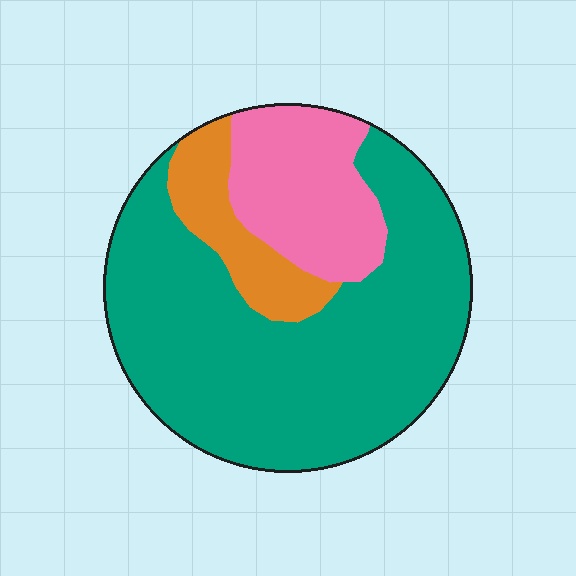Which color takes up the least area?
Orange, at roughly 10%.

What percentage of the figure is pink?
Pink takes up about one fifth (1/5) of the figure.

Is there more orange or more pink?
Pink.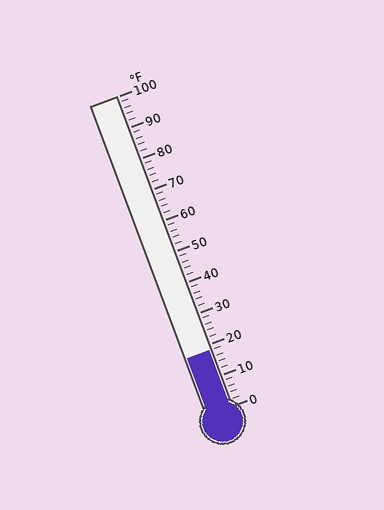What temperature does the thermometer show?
The thermometer shows approximately 18°F.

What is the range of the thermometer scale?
The thermometer scale ranges from 0°F to 100°F.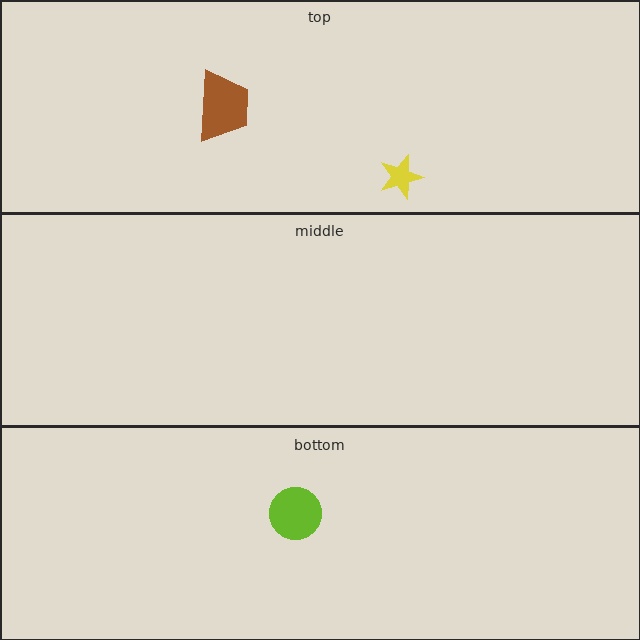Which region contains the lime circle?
The bottom region.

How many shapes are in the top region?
2.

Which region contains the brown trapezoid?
The top region.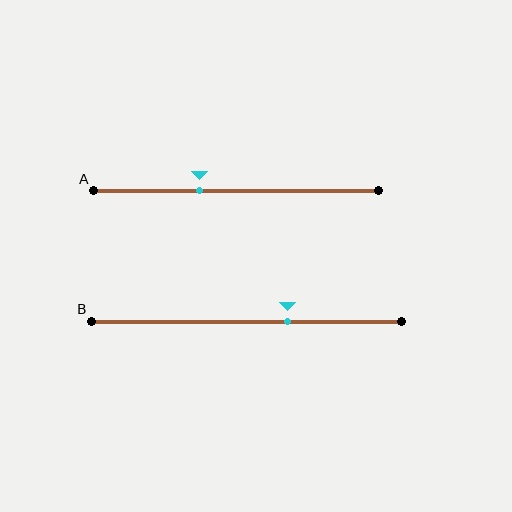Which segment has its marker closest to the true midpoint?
Segment A has its marker closest to the true midpoint.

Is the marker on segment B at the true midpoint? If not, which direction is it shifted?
No, the marker on segment B is shifted to the right by about 13% of the segment length.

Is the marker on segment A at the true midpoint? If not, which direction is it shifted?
No, the marker on segment A is shifted to the left by about 13% of the segment length.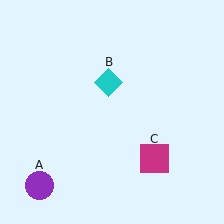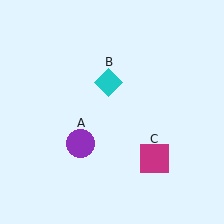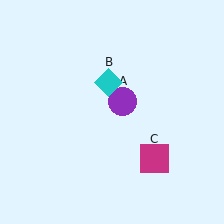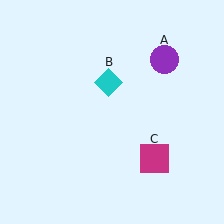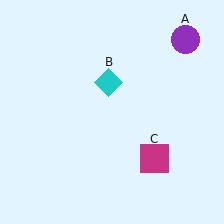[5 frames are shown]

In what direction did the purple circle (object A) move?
The purple circle (object A) moved up and to the right.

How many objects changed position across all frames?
1 object changed position: purple circle (object A).